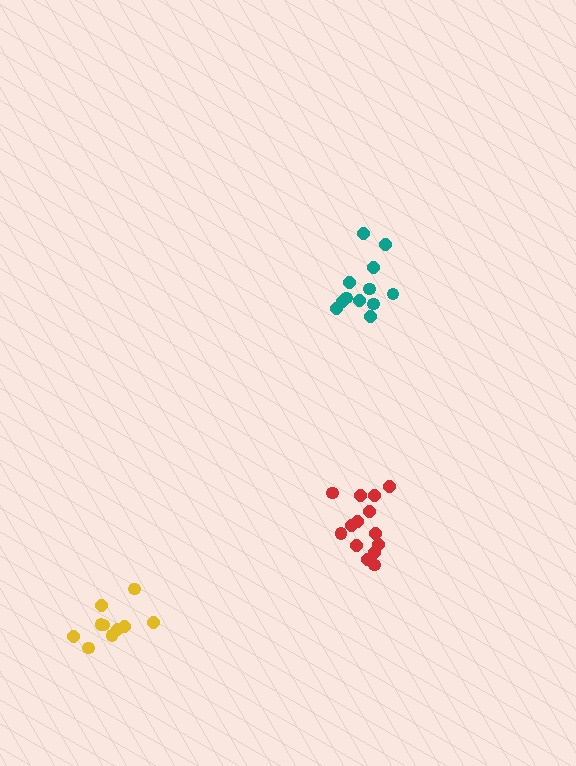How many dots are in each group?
Group 1: 14 dots, Group 2: 12 dots, Group 3: 10 dots (36 total).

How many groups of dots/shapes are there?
There are 3 groups.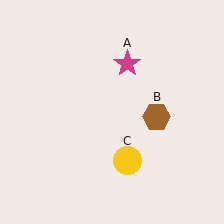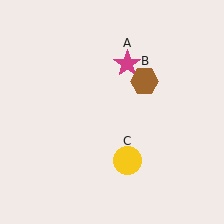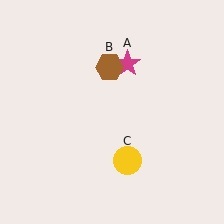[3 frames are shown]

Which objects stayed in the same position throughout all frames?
Magenta star (object A) and yellow circle (object C) remained stationary.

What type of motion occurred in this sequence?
The brown hexagon (object B) rotated counterclockwise around the center of the scene.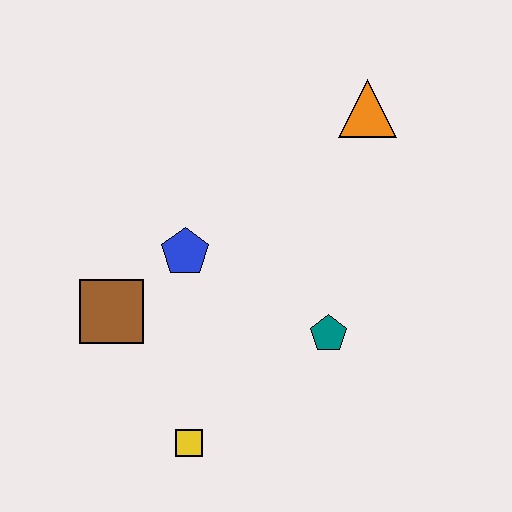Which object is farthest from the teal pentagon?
The orange triangle is farthest from the teal pentagon.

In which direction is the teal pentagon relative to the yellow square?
The teal pentagon is to the right of the yellow square.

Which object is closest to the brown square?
The blue pentagon is closest to the brown square.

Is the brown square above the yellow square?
Yes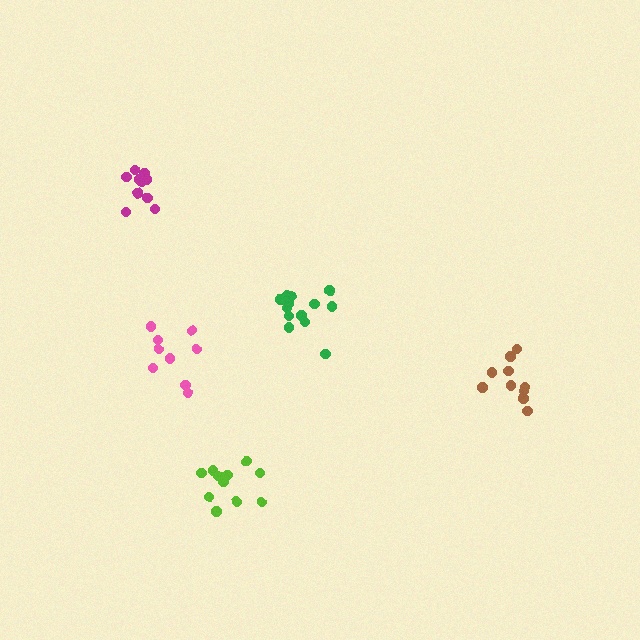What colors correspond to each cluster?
The clusters are colored: green, lime, pink, brown, magenta.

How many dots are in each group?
Group 1: 13 dots, Group 2: 12 dots, Group 3: 9 dots, Group 4: 10 dots, Group 5: 10 dots (54 total).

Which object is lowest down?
The lime cluster is bottommost.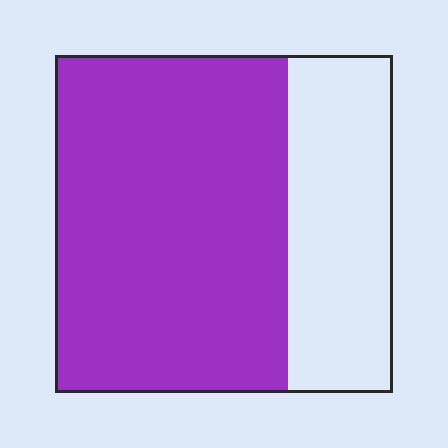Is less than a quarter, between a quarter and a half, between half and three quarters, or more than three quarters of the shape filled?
Between half and three quarters.